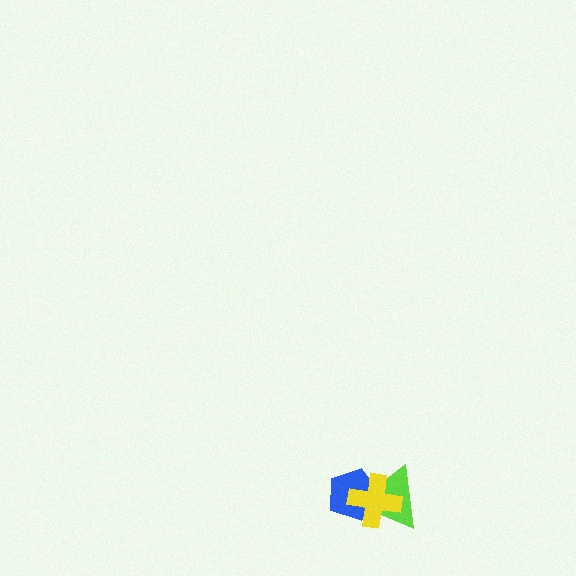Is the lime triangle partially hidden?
Yes, it is partially covered by another shape.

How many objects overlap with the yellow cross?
2 objects overlap with the yellow cross.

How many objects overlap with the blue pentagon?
2 objects overlap with the blue pentagon.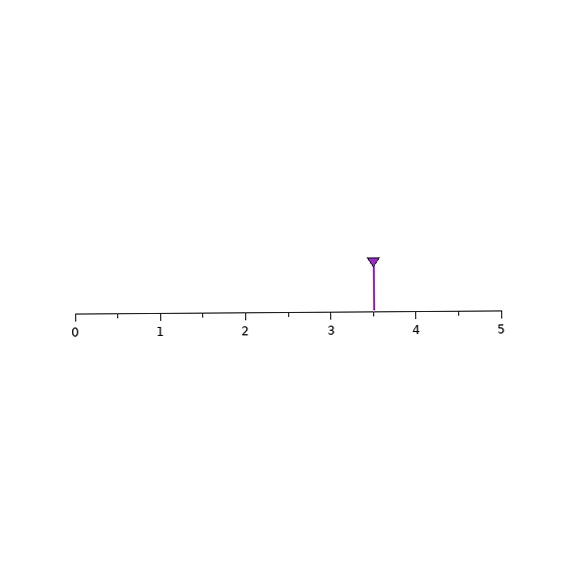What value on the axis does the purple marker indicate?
The marker indicates approximately 3.5.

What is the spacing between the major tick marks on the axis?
The major ticks are spaced 1 apart.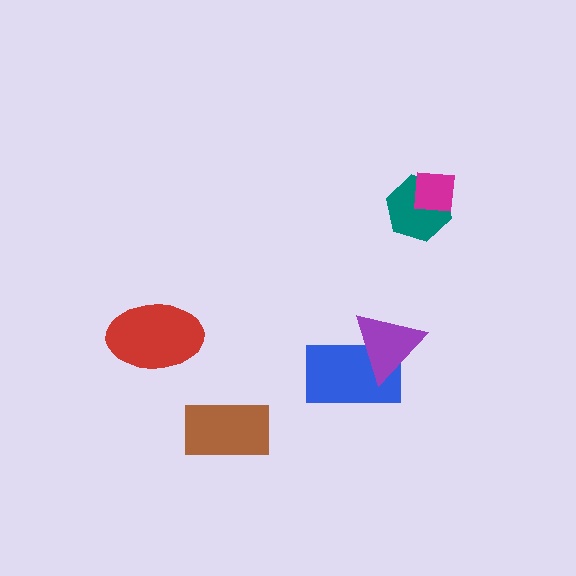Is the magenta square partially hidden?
No, no other shape covers it.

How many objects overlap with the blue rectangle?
1 object overlaps with the blue rectangle.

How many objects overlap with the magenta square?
1 object overlaps with the magenta square.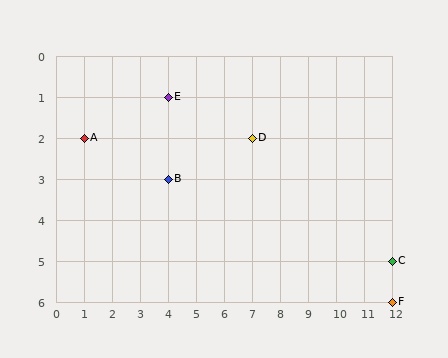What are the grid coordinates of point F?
Point F is at grid coordinates (12, 6).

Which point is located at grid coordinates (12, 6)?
Point F is at (12, 6).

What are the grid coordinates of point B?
Point B is at grid coordinates (4, 3).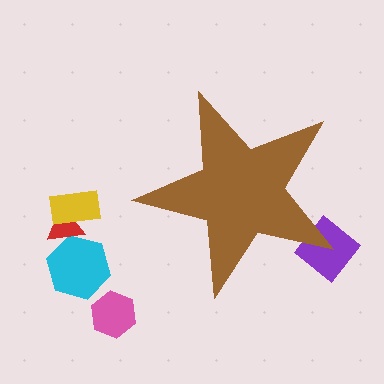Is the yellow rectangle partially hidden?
No, the yellow rectangle is fully visible.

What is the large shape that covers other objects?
A brown star.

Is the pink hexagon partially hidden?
No, the pink hexagon is fully visible.